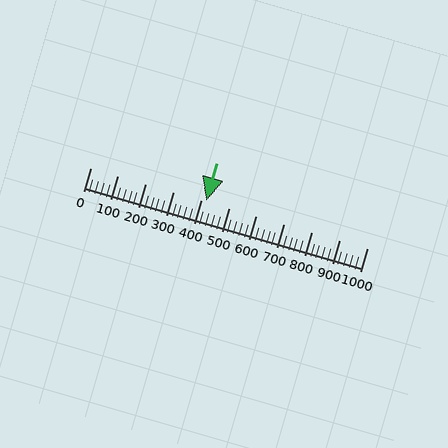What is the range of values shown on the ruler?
The ruler shows values from 0 to 1000.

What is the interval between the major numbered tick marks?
The major tick marks are spaced 100 units apart.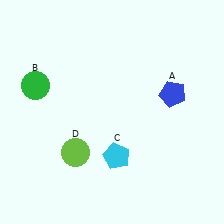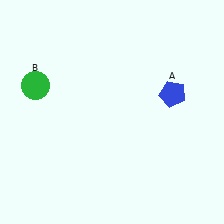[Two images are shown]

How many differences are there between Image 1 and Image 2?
There are 2 differences between the two images.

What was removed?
The cyan pentagon (C), the lime circle (D) were removed in Image 2.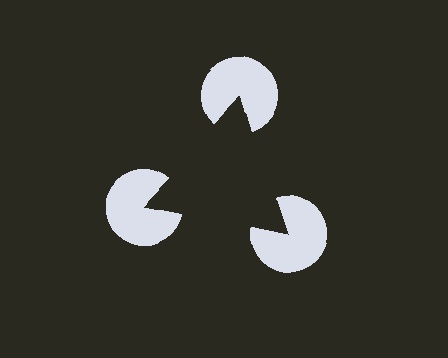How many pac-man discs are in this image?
There are 3 — one at each vertex of the illusory triangle.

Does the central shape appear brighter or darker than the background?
It typically appears slightly darker than the background, even though no actual brightness change is drawn.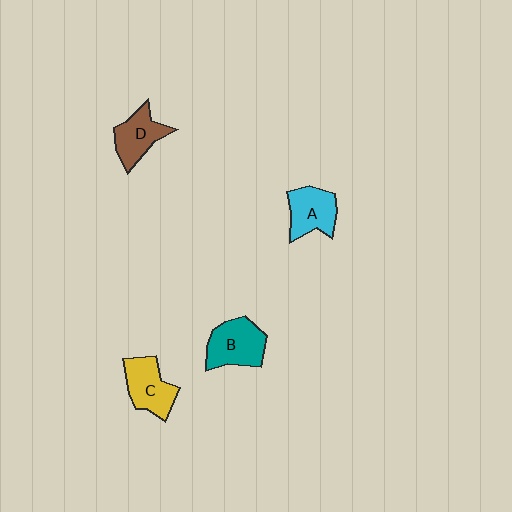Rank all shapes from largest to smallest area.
From largest to smallest: B (teal), C (yellow), A (cyan), D (brown).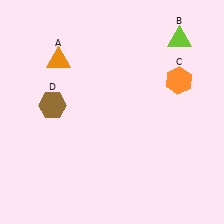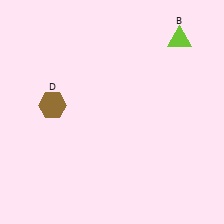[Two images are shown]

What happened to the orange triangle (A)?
The orange triangle (A) was removed in Image 2. It was in the top-left area of Image 1.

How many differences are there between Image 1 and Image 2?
There are 2 differences between the two images.